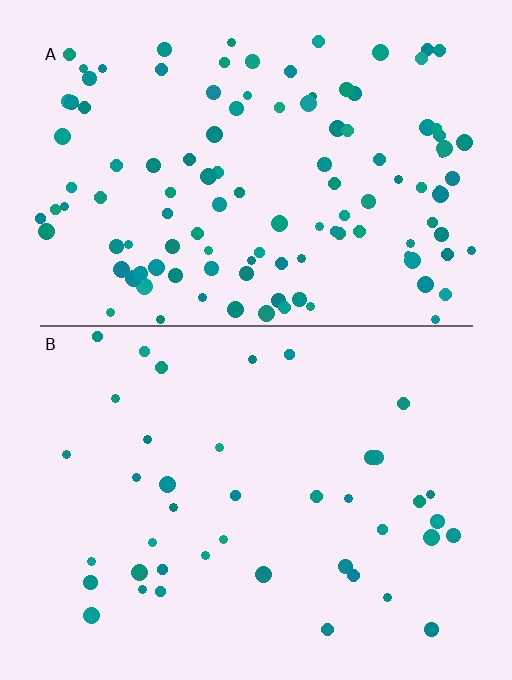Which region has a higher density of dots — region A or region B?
A (the top).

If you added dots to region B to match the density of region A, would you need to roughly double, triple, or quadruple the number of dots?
Approximately triple.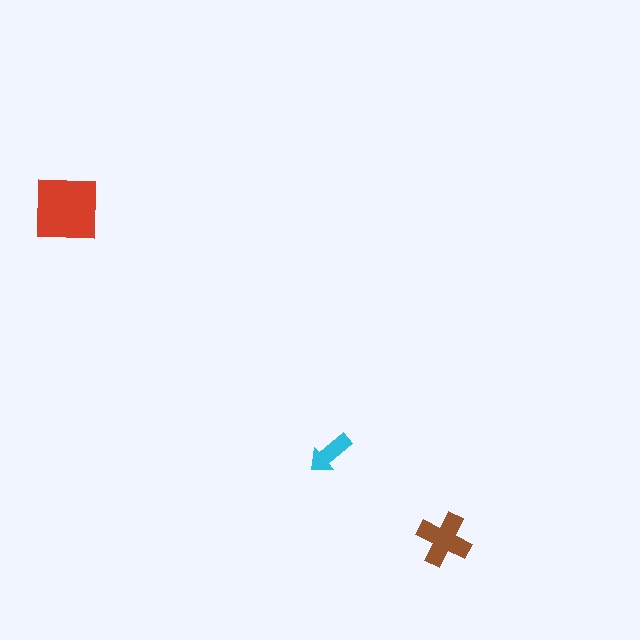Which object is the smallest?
The cyan arrow.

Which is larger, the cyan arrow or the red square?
The red square.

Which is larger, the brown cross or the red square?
The red square.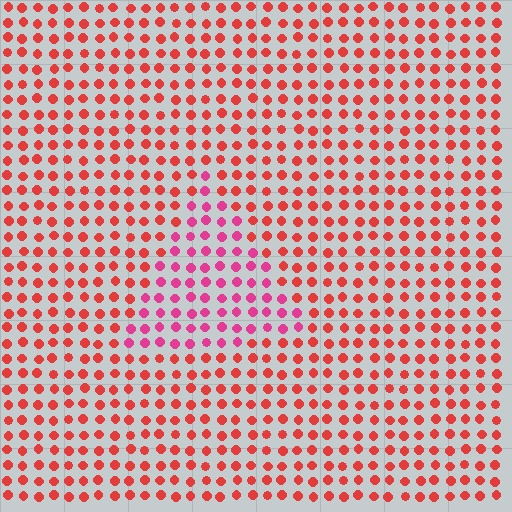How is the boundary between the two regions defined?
The boundary is defined purely by a slight shift in hue (about 33 degrees). Spacing, size, and orientation are identical on both sides.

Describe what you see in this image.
The image is filled with small red elements in a uniform arrangement. A triangle-shaped region is visible where the elements are tinted to a slightly different hue, forming a subtle color boundary.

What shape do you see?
I see a triangle.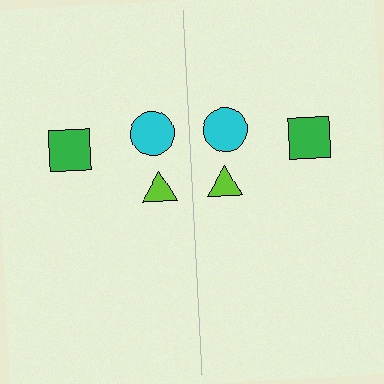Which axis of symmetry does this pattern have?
The pattern has a vertical axis of symmetry running through the center of the image.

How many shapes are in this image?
There are 6 shapes in this image.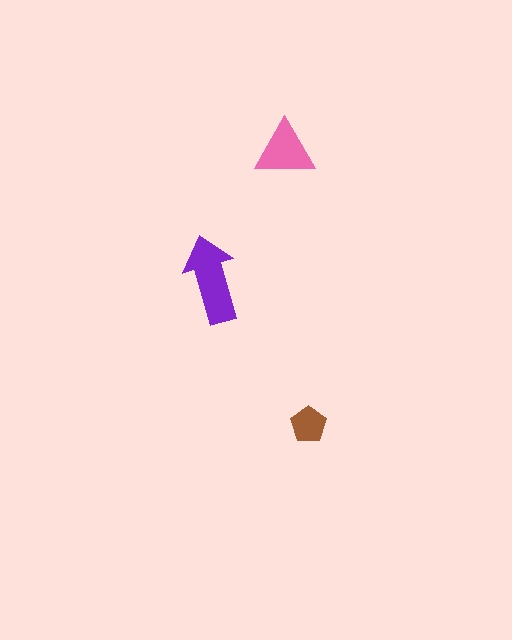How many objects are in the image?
There are 3 objects in the image.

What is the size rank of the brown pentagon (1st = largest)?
3rd.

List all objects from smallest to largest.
The brown pentagon, the pink triangle, the purple arrow.